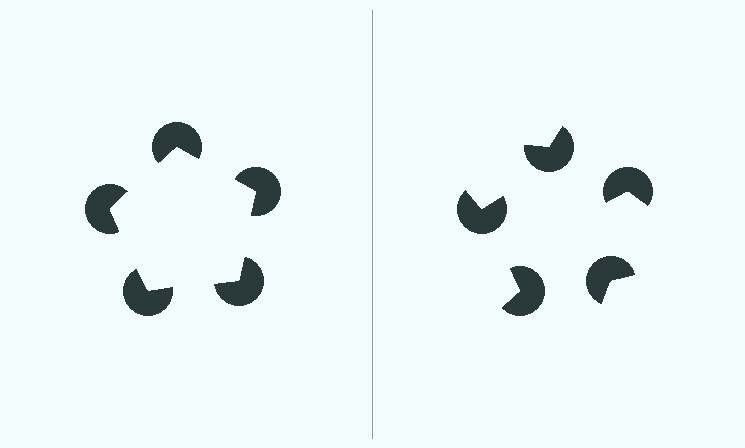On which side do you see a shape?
An illusory pentagon appears on the left side. On the right side the wedge cuts are rotated, so no coherent shape forms.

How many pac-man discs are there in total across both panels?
10 — 5 on each side.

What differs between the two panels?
The pac-man discs are positioned identically on both sides; only the wedge orientations differ. On the left they align to a pentagon; on the right they are misaligned.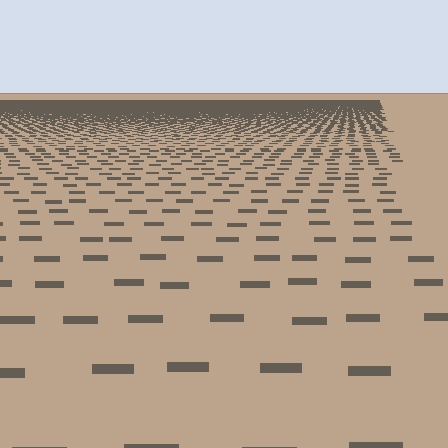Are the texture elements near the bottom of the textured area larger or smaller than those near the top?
Larger. Near the bottom, elements are closer to the viewer and appear at a bigger on-screen size.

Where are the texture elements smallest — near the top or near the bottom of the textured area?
Near the top.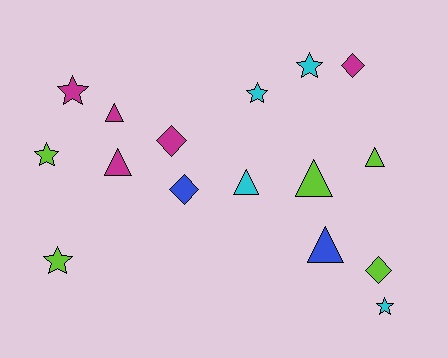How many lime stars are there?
There are 2 lime stars.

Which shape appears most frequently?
Triangle, with 6 objects.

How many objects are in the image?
There are 16 objects.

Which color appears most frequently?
Magenta, with 5 objects.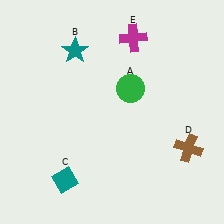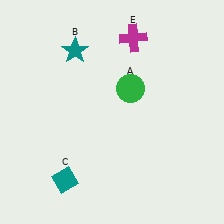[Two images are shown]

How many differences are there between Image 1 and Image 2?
There is 1 difference between the two images.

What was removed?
The brown cross (D) was removed in Image 2.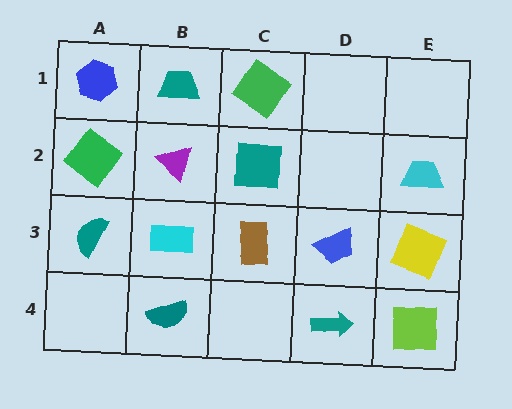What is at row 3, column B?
A cyan rectangle.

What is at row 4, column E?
A lime square.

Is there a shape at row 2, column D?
No, that cell is empty.